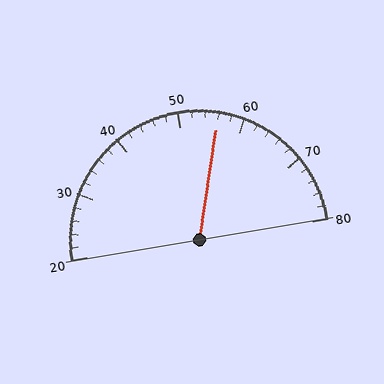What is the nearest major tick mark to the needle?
The nearest major tick mark is 60.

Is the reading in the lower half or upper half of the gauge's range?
The reading is in the upper half of the range (20 to 80).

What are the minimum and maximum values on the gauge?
The gauge ranges from 20 to 80.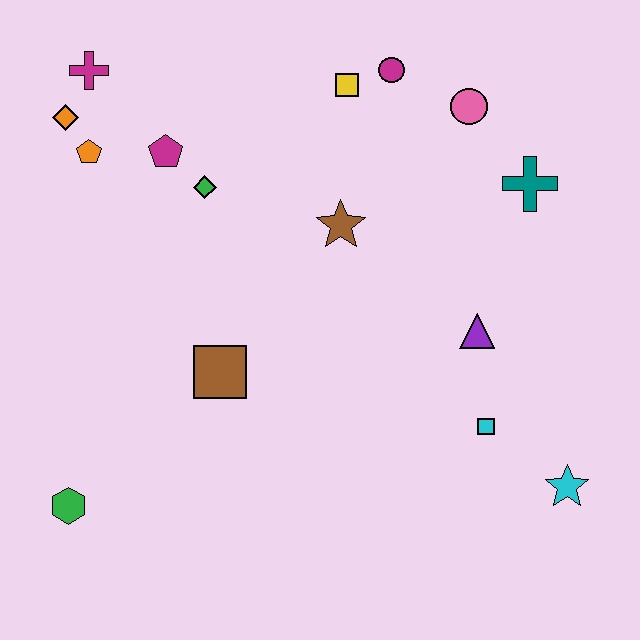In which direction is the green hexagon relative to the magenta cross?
The green hexagon is below the magenta cross.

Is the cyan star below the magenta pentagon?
Yes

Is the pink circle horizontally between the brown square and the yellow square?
No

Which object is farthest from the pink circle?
The green hexagon is farthest from the pink circle.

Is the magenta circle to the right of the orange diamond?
Yes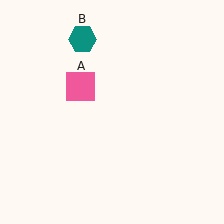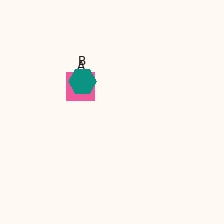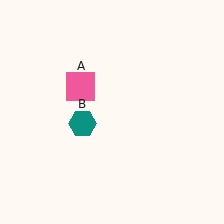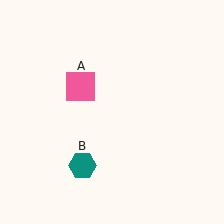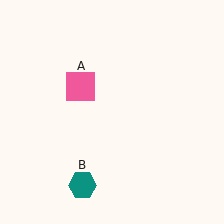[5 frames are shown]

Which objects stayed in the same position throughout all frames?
Pink square (object A) remained stationary.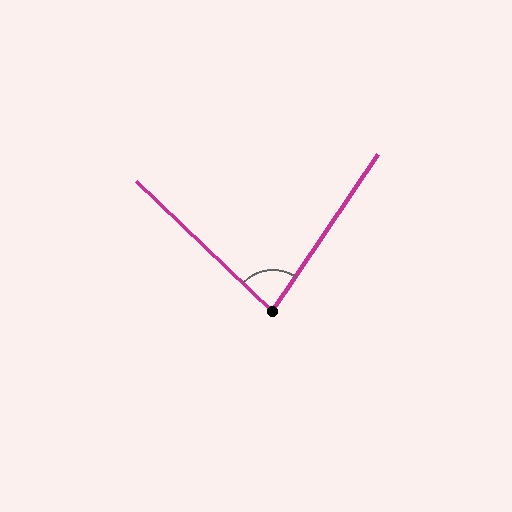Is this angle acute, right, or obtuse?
It is acute.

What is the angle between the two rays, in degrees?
Approximately 81 degrees.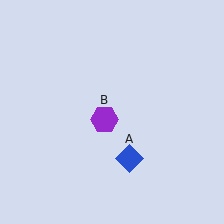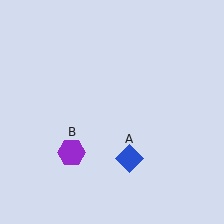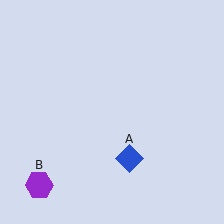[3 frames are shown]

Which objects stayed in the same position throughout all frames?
Blue diamond (object A) remained stationary.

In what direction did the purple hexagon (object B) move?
The purple hexagon (object B) moved down and to the left.